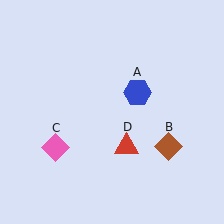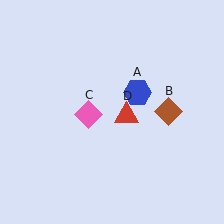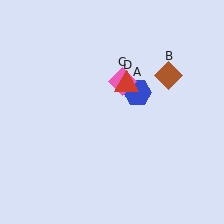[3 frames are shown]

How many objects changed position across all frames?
3 objects changed position: brown diamond (object B), pink diamond (object C), red triangle (object D).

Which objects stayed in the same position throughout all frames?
Blue hexagon (object A) remained stationary.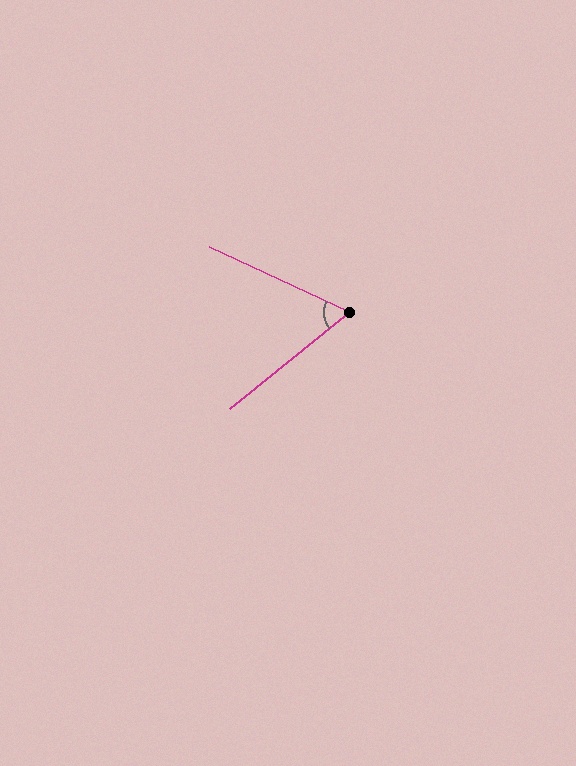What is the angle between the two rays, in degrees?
Approximately 64 degrees.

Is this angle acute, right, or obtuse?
It is acute.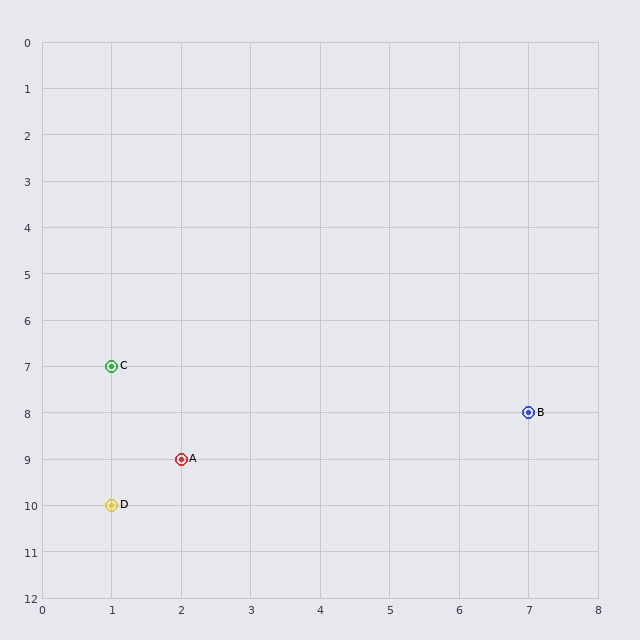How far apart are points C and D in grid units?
Points C and D are 3 rows apart.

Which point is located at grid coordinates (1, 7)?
Point C is at (1, 7).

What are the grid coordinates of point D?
Point D is at grid coordinates (1, 10).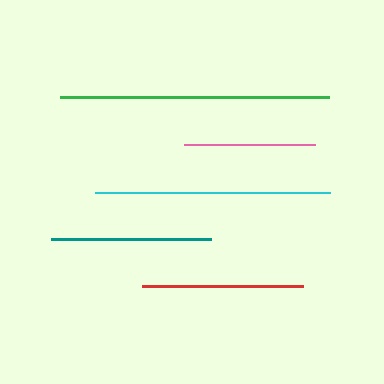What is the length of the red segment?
The red segment is approximately 161 pixels long.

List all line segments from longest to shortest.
From longest to shortest: green, cyan, red, teal, pink.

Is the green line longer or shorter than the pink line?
The green line is longer than the pink line.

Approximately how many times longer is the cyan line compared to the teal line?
The cyan line is approximately 1.5 times the length of the teal line.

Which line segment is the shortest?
The pink line is the shortest at approximately 131 pixels.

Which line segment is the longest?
The green line is the longest at approximately 269 pixels.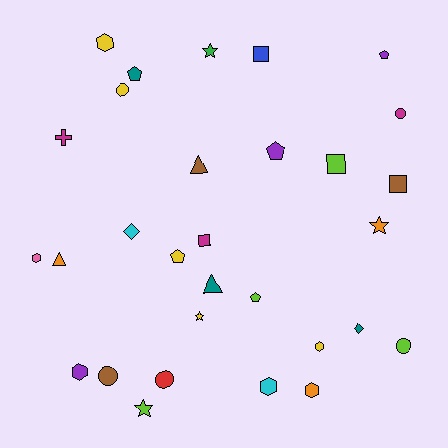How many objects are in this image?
There are 30 objects.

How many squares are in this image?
There are 4 squares.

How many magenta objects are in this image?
There are 3 magenta objects.